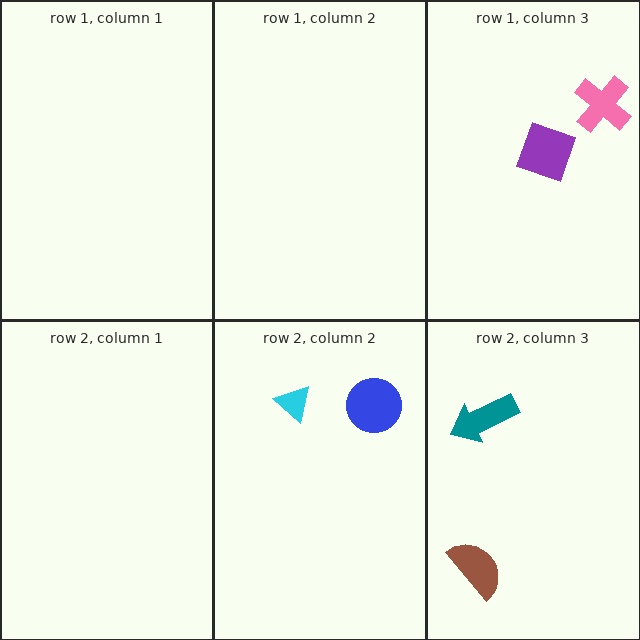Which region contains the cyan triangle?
The row 2, column 2 region.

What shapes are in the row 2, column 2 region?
The blue circle, the cyan triangle.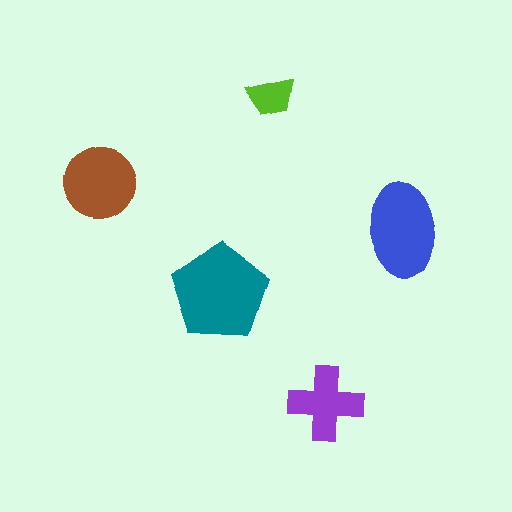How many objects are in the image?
There are 5 objects in the image.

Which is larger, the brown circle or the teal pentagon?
The teal pentagon.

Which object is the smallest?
The lime trapezoid.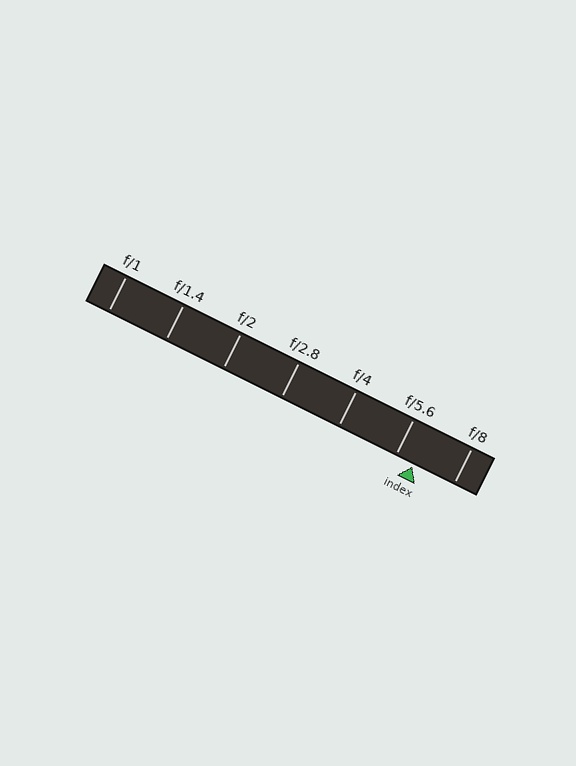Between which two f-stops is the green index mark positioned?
The index mark is between f/5.6 and f/8.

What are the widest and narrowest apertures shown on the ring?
The widest aperture shown is f/1 and the narrowest is f/8.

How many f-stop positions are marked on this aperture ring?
There are 7 f-stop positions marked.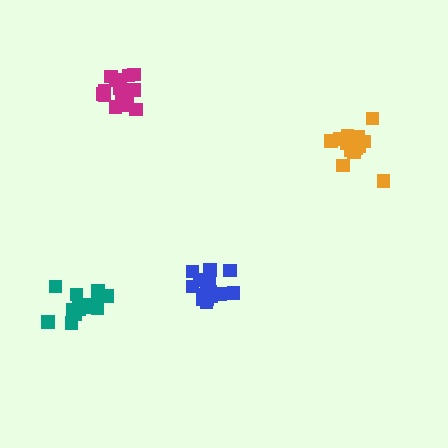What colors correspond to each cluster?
The clusters are colored: magenta, blue, orange, teal.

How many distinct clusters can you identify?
There are 4 distinct clusters.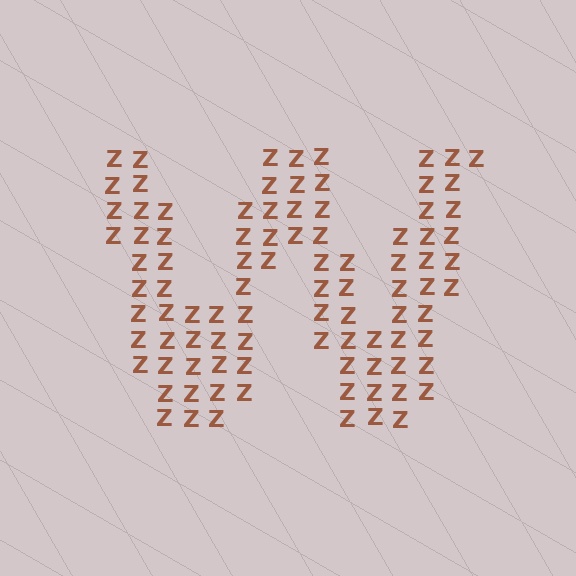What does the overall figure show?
The overall figure shows the letter W.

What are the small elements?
The small elements are letter Z's.